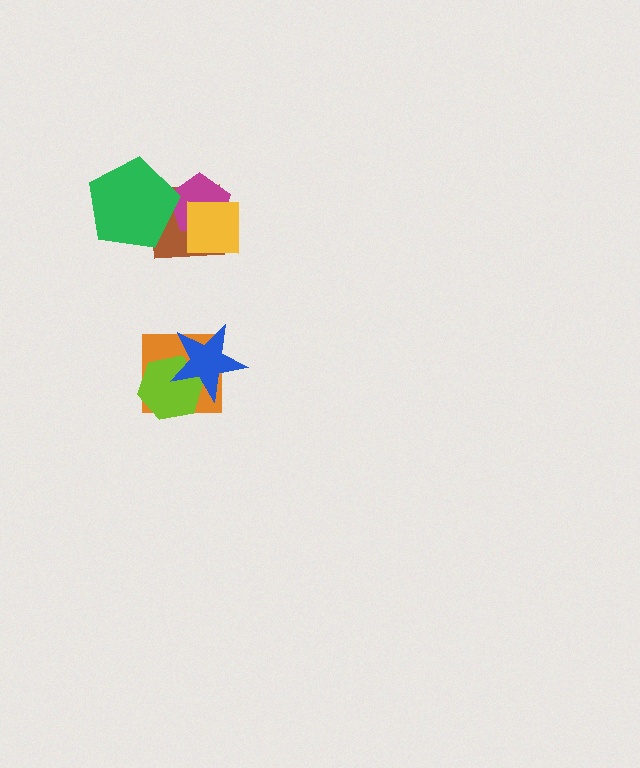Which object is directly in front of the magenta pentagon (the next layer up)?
The yellow square is directly in front of the magenta pentagon.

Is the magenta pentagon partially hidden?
Yes, it is partially covered by another shape.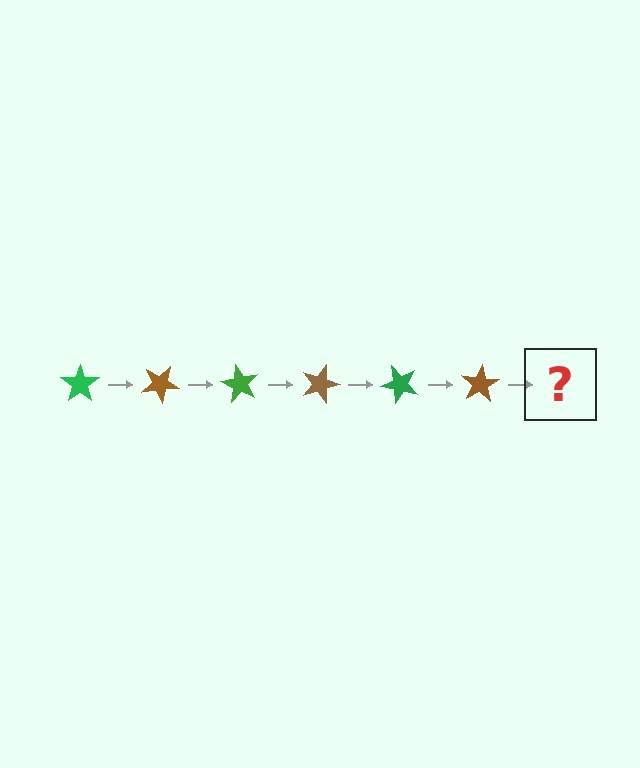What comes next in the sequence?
The next element should be a green star, rotated 180 degrees from the start.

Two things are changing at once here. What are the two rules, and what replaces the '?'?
The two rules are that it rotates 30 degrees each step and the color cycles through green and brown. The '?' should be a green star, rotated 180 degrees from the start.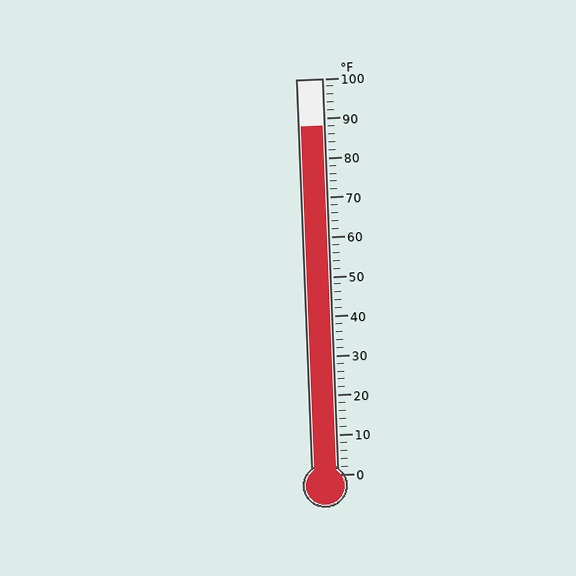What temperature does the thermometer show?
The thermometer shows approximately 88°F.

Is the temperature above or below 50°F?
The temperature is above 50°F.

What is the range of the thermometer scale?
The thermometer scale ranges from 0°F to 100°F.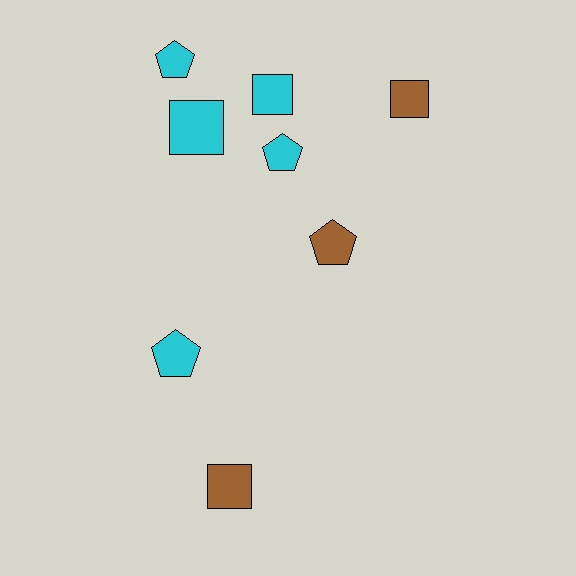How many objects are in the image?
There are 8 objects.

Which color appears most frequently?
Cyan, with 5 objects.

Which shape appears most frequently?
Pentagon, with 4 objects.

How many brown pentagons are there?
There is 1 brown pentagon.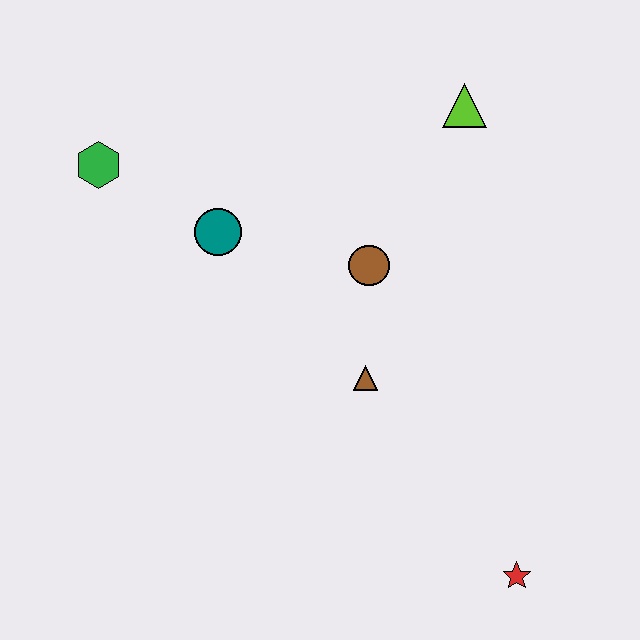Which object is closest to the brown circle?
The brown triangle is closest to the brown circle.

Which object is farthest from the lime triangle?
The red star is farthest from the lime triangle.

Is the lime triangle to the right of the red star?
No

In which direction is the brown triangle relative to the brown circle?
The brown triangle is below the brown circle.